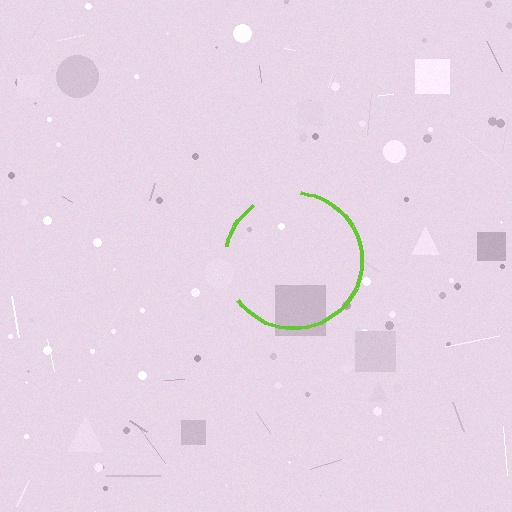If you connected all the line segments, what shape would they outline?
They would outline a circle.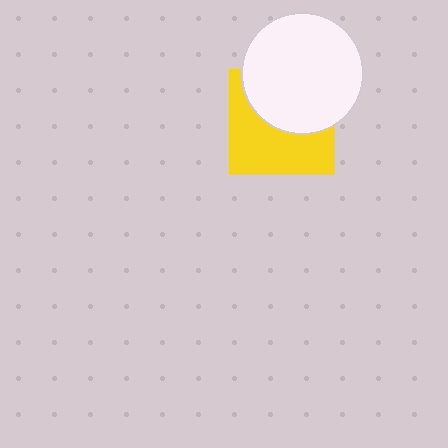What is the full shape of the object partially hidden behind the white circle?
The partially hidden object is a yellow square.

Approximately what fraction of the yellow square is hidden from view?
Roughly 47% of the yellow square is hidden behind the white circle.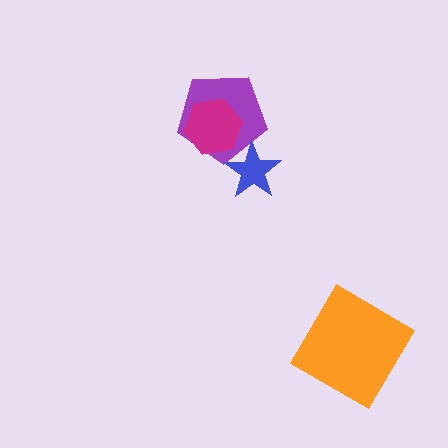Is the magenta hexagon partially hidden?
No, no other shape covers it.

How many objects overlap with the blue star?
1 object overlaps with the blue star.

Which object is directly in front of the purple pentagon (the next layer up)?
The magenta hexagon is directly in front of the purple pentagon.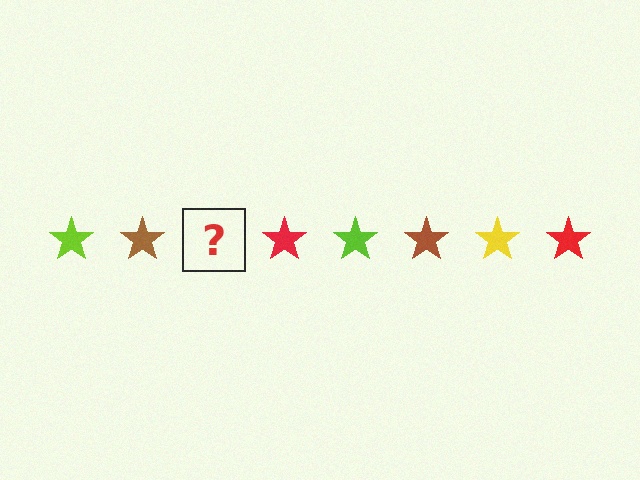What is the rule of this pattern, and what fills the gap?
The rule is that the pattern cycles through lime, brown, yellow, red stars. The gap should be filled with a yellow star.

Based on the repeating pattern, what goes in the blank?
The blank should be a yellow star.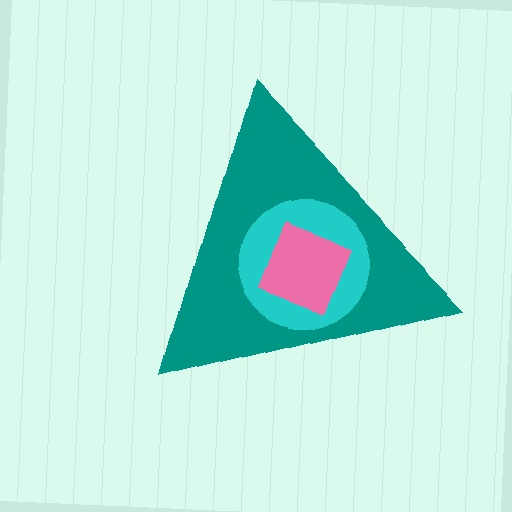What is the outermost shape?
The teal triangle.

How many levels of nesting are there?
3.